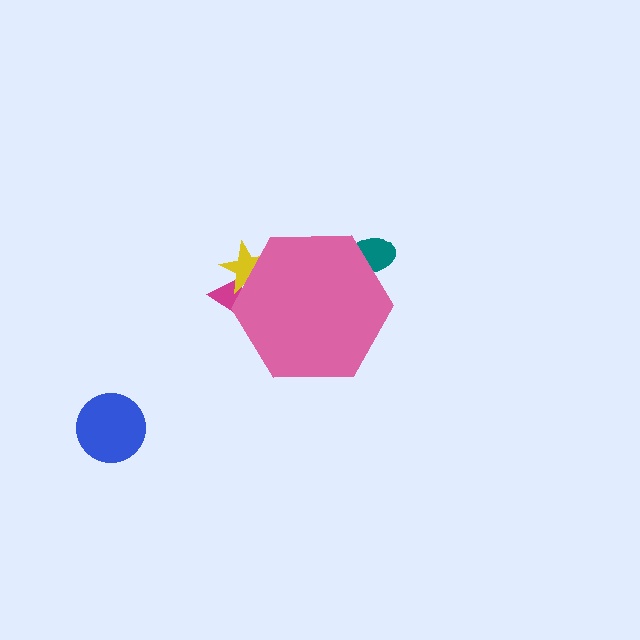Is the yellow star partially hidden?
Yes, the yellow star is partially hidden behind the pink hexagon.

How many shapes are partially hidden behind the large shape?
3 shapes are partially hidden.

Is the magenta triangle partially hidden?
Yes, the magenta triangle is partially hidden behind the pink hexagon.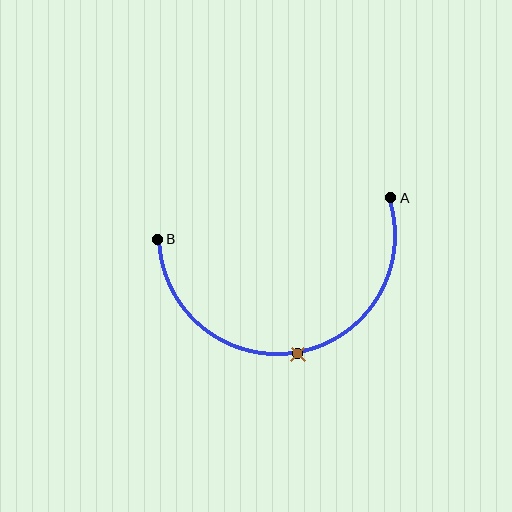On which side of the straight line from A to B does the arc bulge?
The arc bulges below the straight line connecting A and B.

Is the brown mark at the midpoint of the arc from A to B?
Yes. The brown mark lies on the arc at equal arc-length from both A and B — it is the arc midpoint.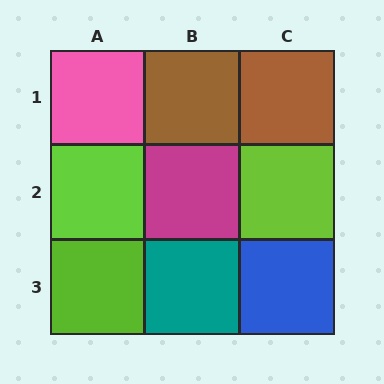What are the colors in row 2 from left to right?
Lime, magenta, lime.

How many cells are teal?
1 cell is teal.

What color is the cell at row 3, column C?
Blue.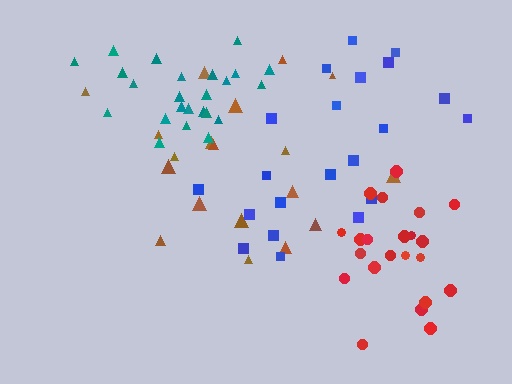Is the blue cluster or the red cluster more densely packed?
Red.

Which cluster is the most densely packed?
Red.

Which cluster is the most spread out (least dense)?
Brown.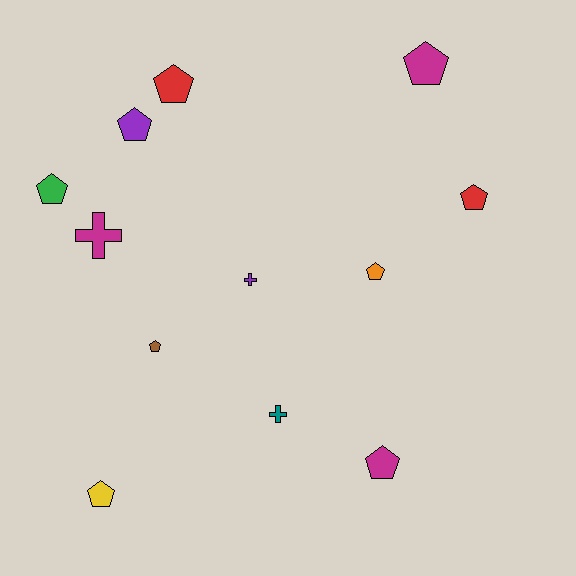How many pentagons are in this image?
There are 9 pentagons.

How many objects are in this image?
There are 12 objects.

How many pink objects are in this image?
There are no pink objects.